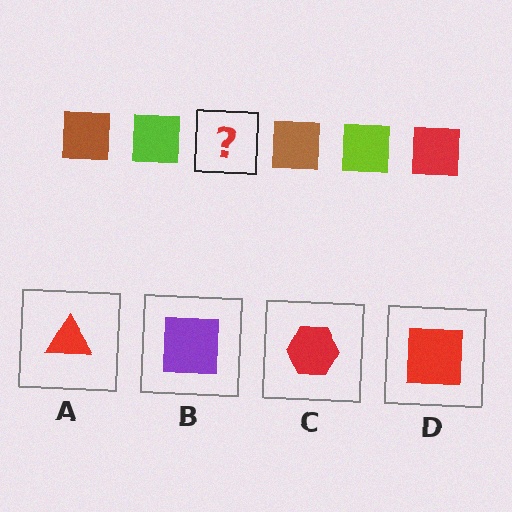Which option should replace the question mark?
Option D.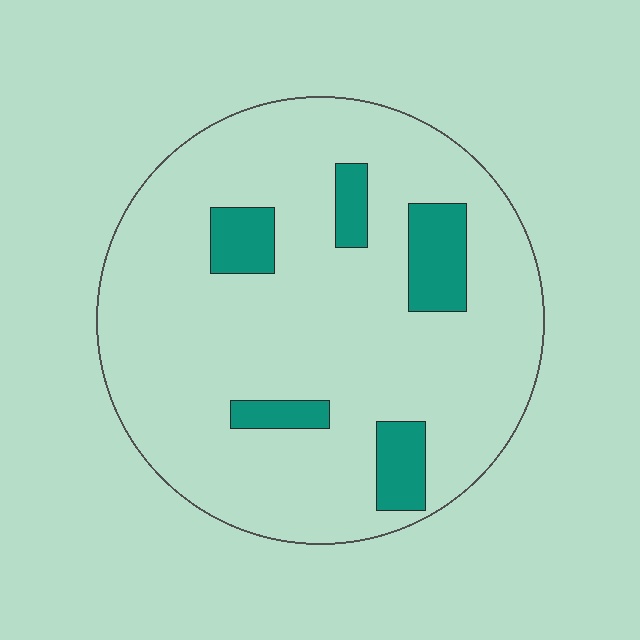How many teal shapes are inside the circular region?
5.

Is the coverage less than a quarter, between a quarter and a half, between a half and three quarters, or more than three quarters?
Less than a quarter.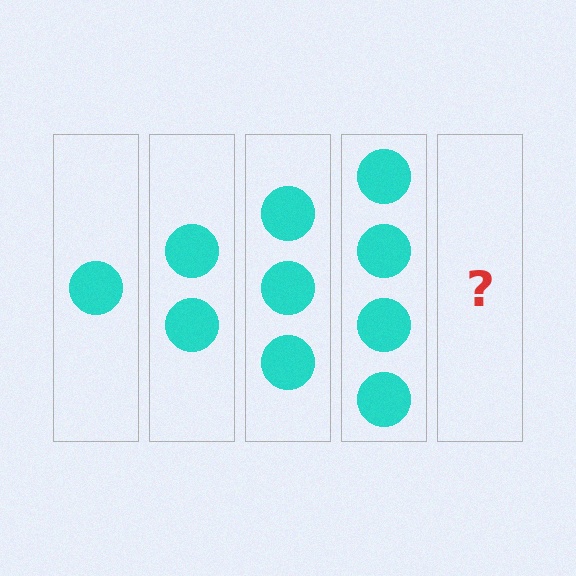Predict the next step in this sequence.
The next step is 5 circles.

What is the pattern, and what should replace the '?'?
The pattern is that each step adds one more circle. The '?' should be 5 circles.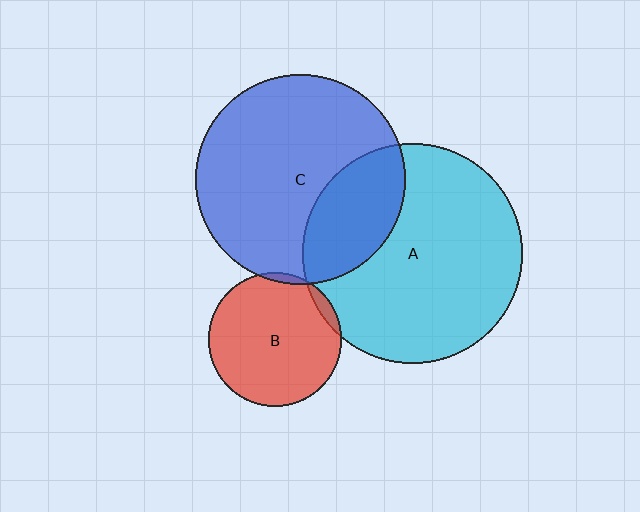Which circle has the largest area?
Circle A (cyan).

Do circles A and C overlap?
Yes.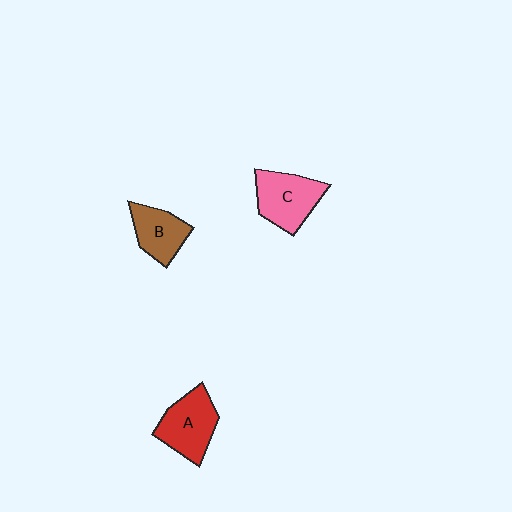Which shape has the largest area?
Shape C (pink).